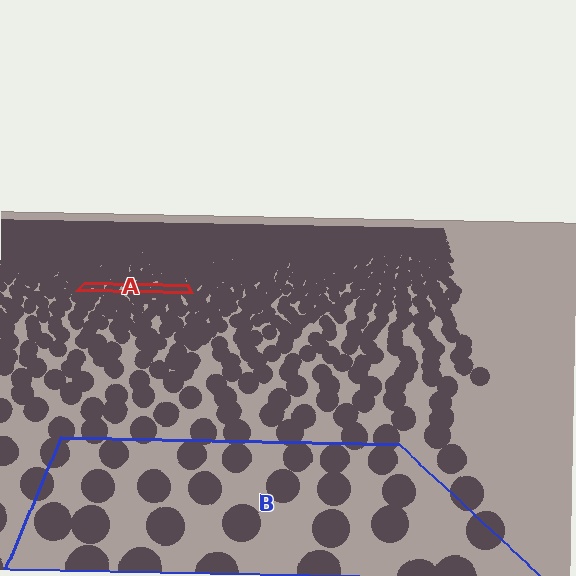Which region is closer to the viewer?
Region B is closer. The texture elements there are larger and more spread out.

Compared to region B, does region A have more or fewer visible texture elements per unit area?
Region A has more texture elements per unit area — they are packed more densely because it is farther away.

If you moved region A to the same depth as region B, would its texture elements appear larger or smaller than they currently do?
They would appear larger. At a closer depth, the same texture elements are projected at a bigger on-screen size.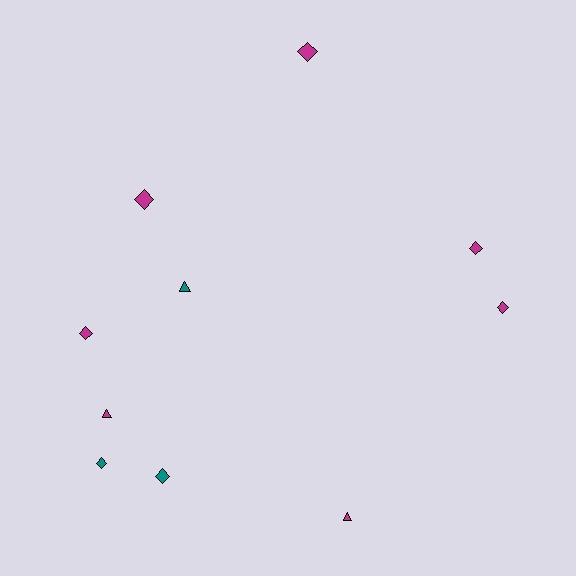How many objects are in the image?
There are 10 objects.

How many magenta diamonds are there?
There are 5 magenta diamonds.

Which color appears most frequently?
Magenta, with 7 objects.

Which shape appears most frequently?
Diamond, with 7 objects.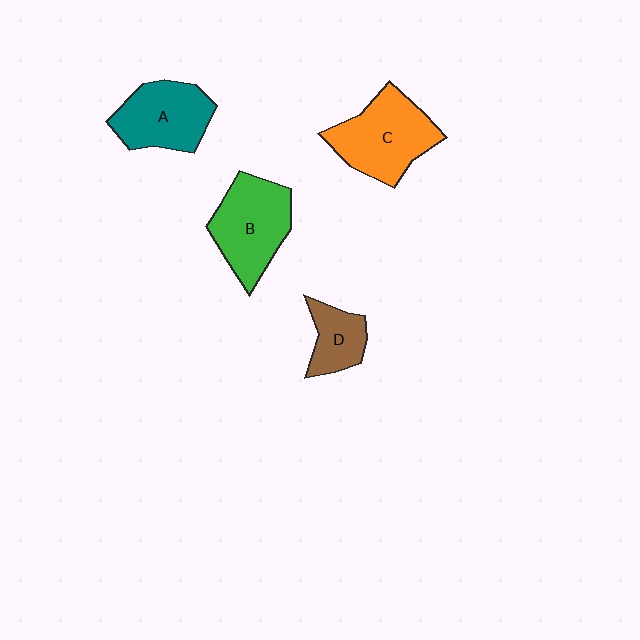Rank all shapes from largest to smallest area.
From largest to smallest: C (orange), B (green), A (teal), D (brown).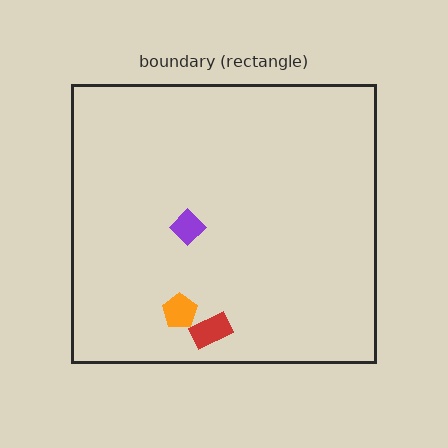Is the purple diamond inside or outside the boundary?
Inside.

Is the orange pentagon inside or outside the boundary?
Inside.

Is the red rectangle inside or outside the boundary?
Inside.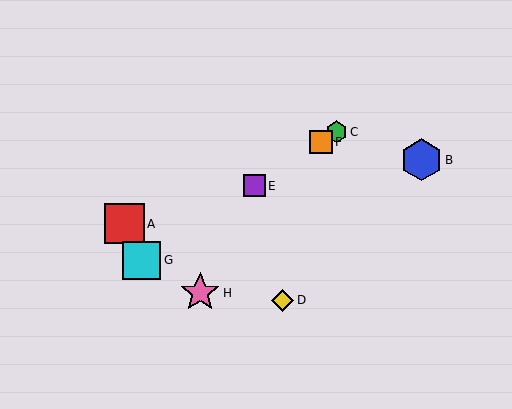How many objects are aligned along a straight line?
4 objects (C, E, F, G) are aligned along a straight line.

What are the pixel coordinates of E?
Object E is at (254, 186).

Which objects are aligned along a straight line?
Objects C, E, F, G are aligned along a straight line.